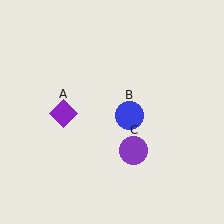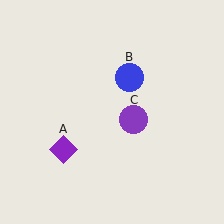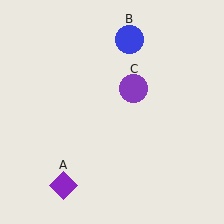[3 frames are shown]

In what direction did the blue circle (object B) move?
The blue circle (object B) moved up.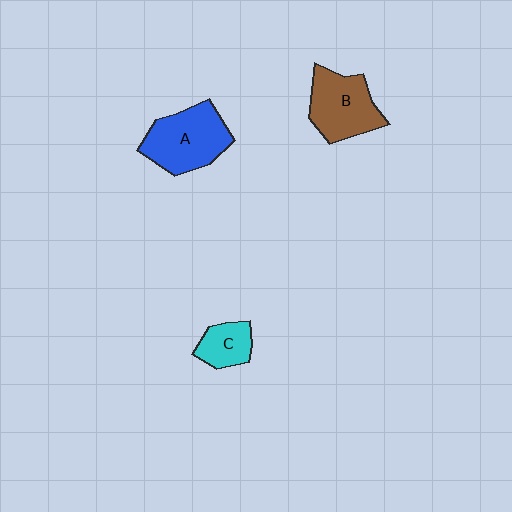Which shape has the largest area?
Shape A (blue).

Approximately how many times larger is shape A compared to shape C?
Approximately 2.1 times.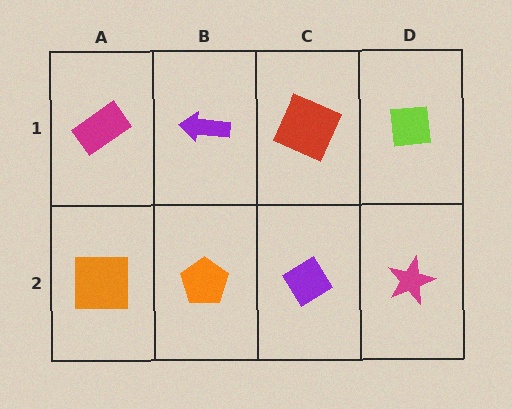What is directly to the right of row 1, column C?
A lime square.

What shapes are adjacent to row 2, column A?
A magenta rectangle (row 1, column A), an orange pentagon (row 2, column B).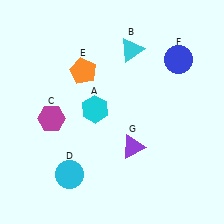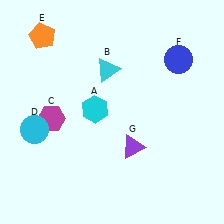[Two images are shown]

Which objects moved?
The objects that moved are: the cyan triangle (B), the cyan circle (D), the orange pentagon (E).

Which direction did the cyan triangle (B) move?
The cyan triangle (B) moved left.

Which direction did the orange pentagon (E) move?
The orange pentagon (E) moved left.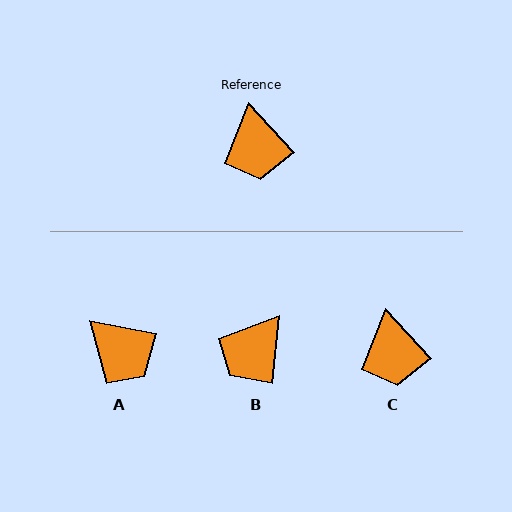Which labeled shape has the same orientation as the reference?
C.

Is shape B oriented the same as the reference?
No, it is off by about 48 degrees.